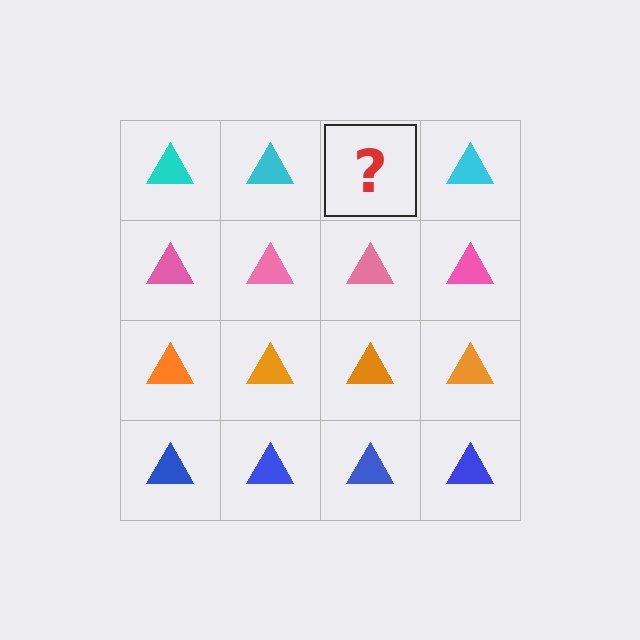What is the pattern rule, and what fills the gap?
The rule is that each row has a consistent color. The gap should be filled with a cyan triangle.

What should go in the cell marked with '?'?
The missing cell should contain a cyan triangle.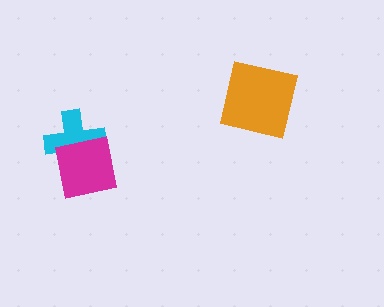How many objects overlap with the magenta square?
1 object overlaps with the magenta square.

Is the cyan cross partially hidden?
Yes, it is partially covered by another shape.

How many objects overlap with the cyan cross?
1 object overlaps with the cyan cross.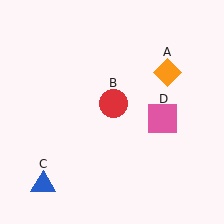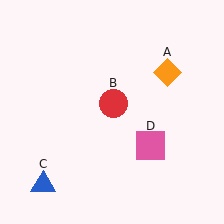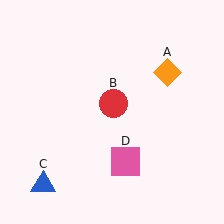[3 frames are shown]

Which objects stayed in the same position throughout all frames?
Orange diamond (object A) and red circle (object B) and blue triangle (object C) remained stationary.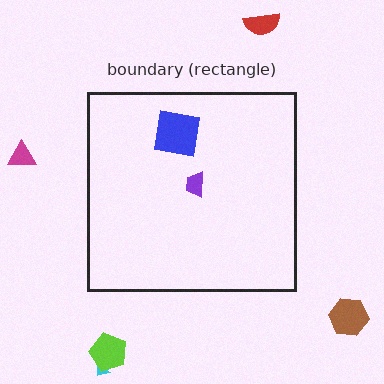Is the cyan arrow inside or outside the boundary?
Outside.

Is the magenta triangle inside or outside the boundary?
Outside.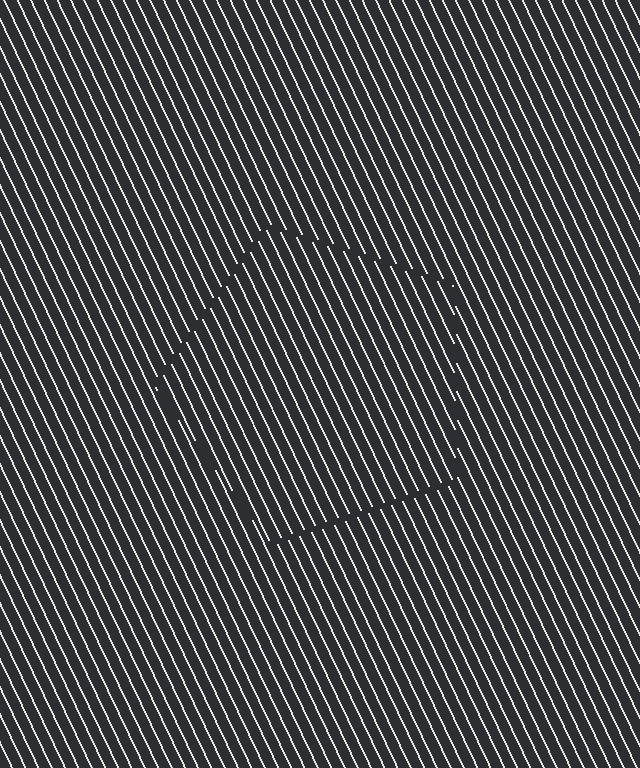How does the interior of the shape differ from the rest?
The interior of the shape contains the same grating, shifted by half a period — the contour is defined by the phase discontinuity where line-ends from the inner and outer gratings abut.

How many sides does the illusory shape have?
5 sides — the line-ends trace a pentagon.